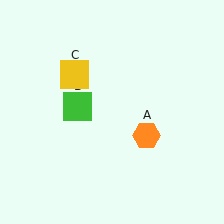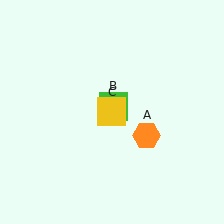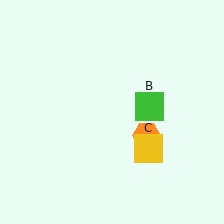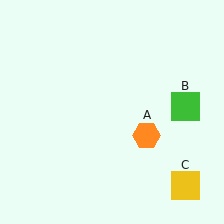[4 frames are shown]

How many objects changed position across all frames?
2 objects changed position: green square (object B), yellow square (object C).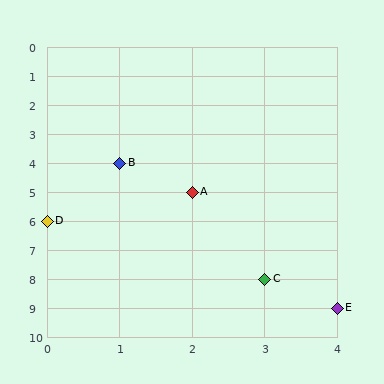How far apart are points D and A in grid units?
Points D and A are 2 columns and 1 row apart (about 2.2 grid units diagonally).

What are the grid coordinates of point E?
Point E is at grid coordinates (4, 9).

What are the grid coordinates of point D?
Point D is at grid coordinates (0, 6).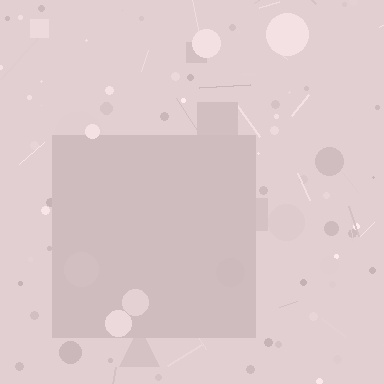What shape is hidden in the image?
A square is hidden in the image.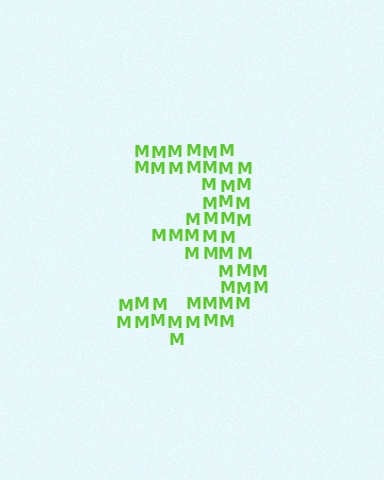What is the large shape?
The large shape is the digit 3.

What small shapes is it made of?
It is made of small letter M's.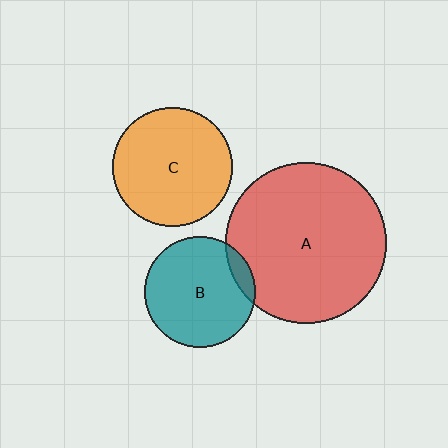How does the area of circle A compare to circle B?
Approximately 2.1 times.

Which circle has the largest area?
Circle A (red).